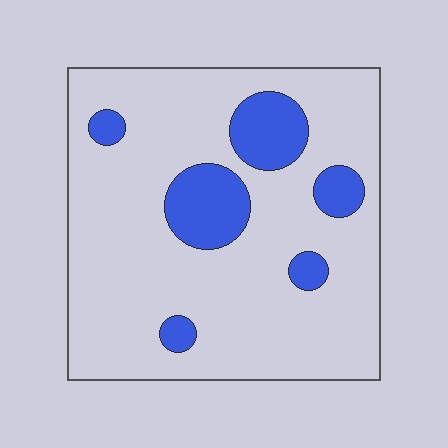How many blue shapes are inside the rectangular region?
6.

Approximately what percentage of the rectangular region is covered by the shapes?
Approximately 15%.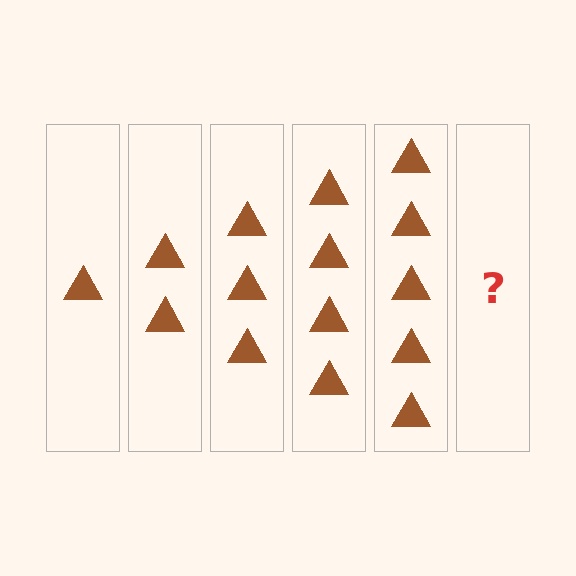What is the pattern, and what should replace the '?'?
The pattern is that each step adds one more triangle. The '?' should be 6 triangles.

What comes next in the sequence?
The next element should be 6 triangles.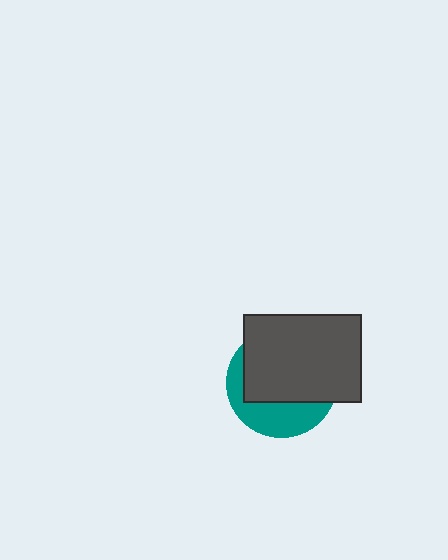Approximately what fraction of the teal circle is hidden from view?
Roughly 65% of the teal circle is hidden behind the dark gray rectangle.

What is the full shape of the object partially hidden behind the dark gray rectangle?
The partially hidden object is a teal circle.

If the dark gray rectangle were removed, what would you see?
You would see the complete teal circle.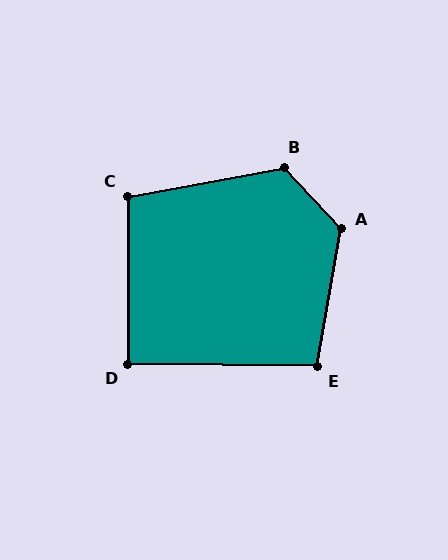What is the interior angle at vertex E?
Approximately 99 degrees (obtuse).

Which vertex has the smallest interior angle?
D, at approximately 91 degrees.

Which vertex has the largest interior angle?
A, at approximately 128 degrees.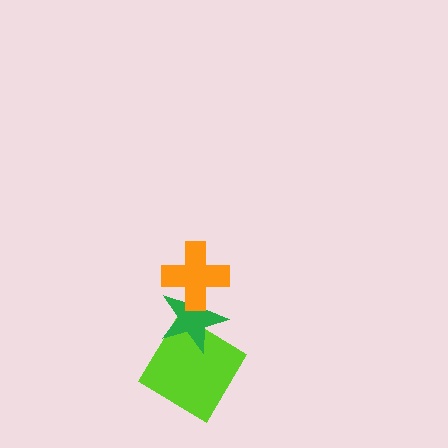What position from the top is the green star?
The green star is 2nd from the top.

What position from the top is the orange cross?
The orange cross is 1st from the top.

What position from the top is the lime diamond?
The lime diamond is 3rd from the top.